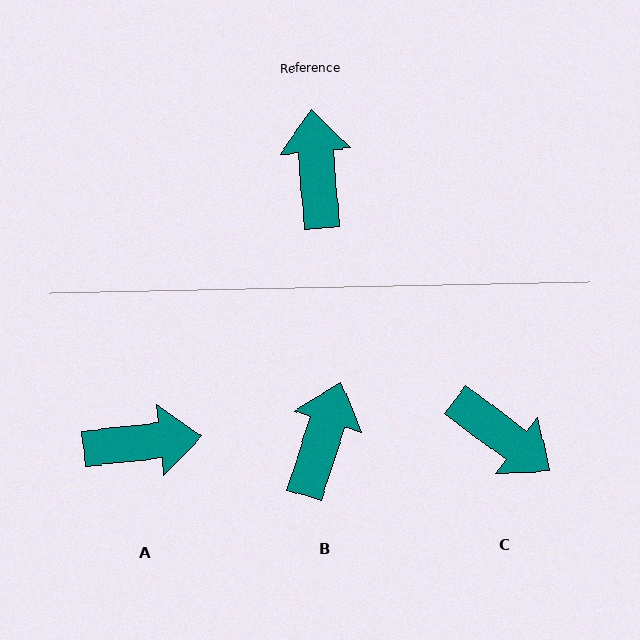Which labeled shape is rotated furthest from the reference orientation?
C, about 132 degrees away.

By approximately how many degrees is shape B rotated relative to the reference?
Approximately 23 degrees clockwise.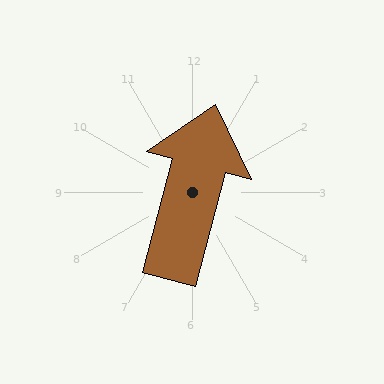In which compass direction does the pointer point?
North.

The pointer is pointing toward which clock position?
Roughly 12 o'clock.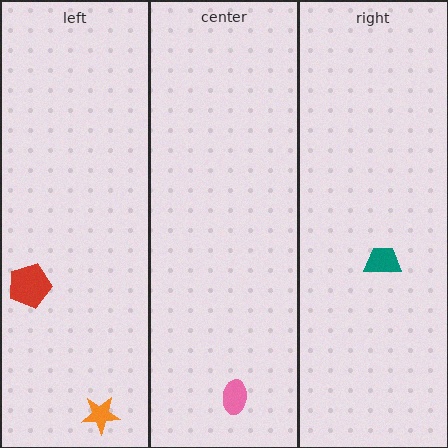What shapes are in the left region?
The orange star, the red pentagon.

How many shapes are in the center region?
1.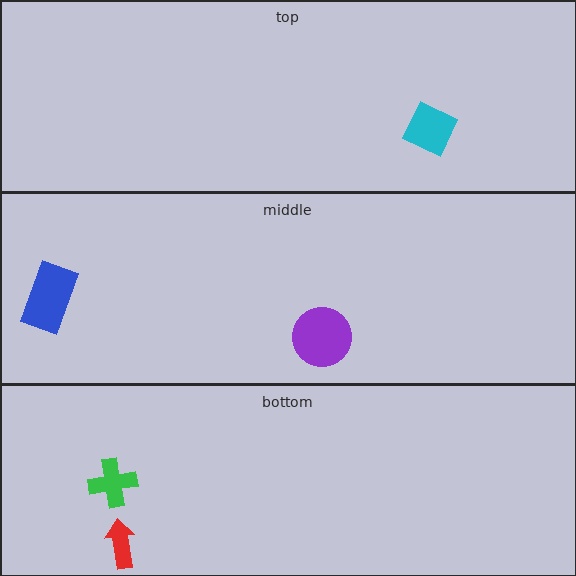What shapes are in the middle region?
The blue rectangle, the purple circle.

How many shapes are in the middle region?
2.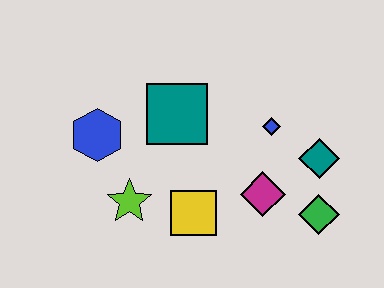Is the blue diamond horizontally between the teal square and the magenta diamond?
No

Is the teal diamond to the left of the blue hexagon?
No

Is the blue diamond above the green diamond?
Yes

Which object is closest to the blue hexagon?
The lime star is closest to the blue hexagon.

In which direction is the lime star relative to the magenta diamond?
The lime star is to the left of the magenta diamond.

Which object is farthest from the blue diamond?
The blue hexagon is farthest from the blue diamond.